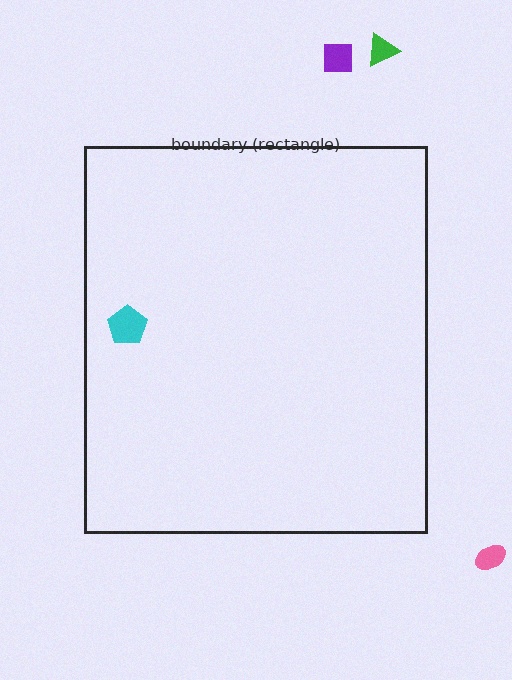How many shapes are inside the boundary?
1 inside, 3 outside.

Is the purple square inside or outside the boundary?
Outside.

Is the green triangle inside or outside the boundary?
Outside.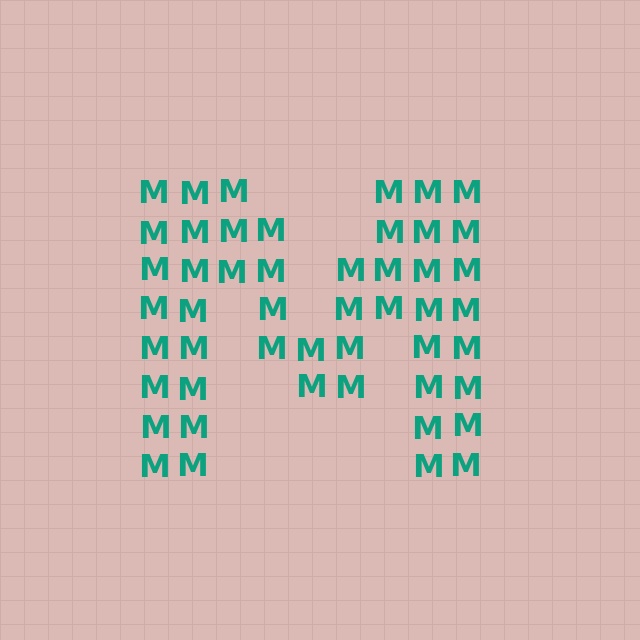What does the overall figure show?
The overall figure shows the letter M.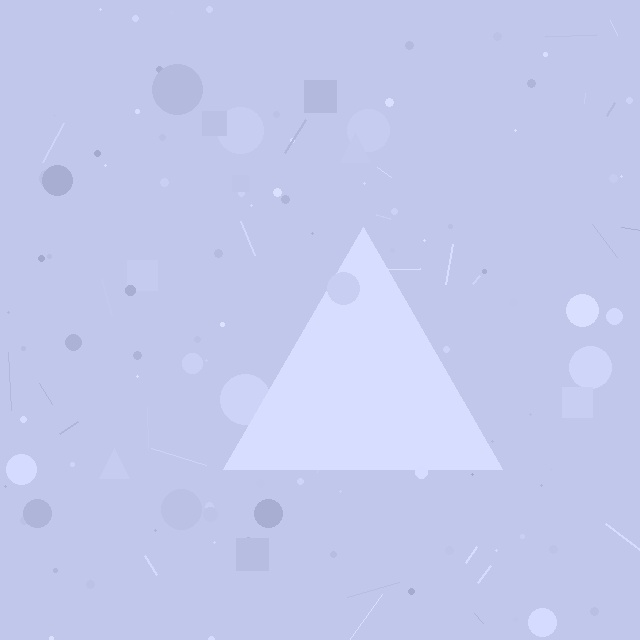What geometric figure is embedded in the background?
A triangle is embedded in the background.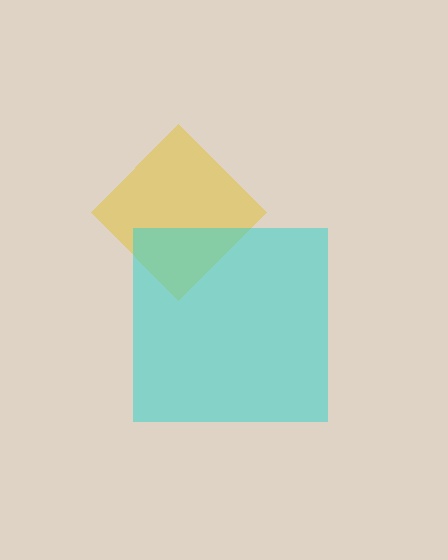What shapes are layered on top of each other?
The layered shapes are: a yellow diamond, a cyan square.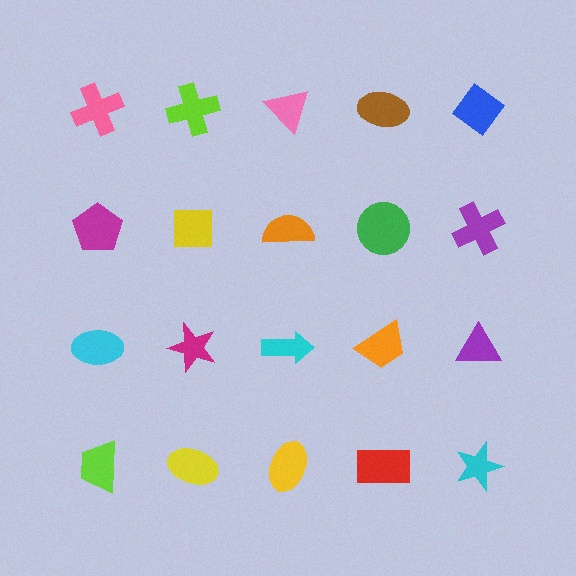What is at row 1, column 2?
A lime cross.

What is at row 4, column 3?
A yellow ellipse.